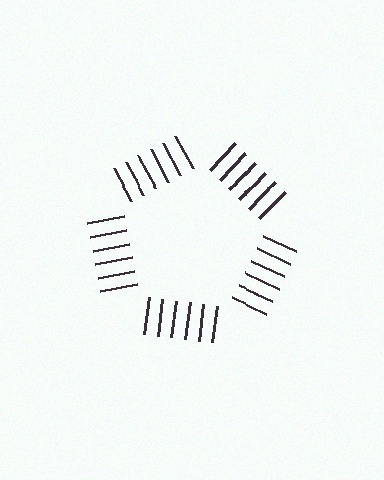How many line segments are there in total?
30 — 6 along each of the 5 edges.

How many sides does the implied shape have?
5 sides — the line-ends trace a pentagon.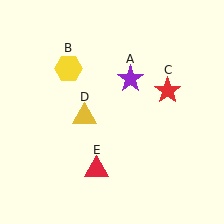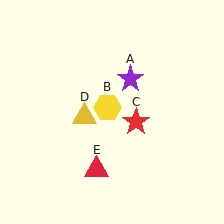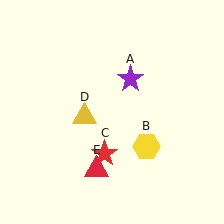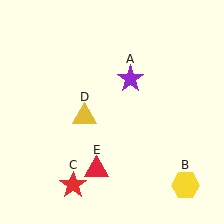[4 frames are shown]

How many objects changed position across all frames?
2 objects changed position: yellow hexagon (object B), red star (object C).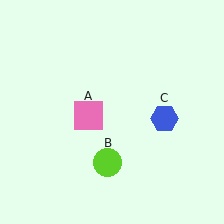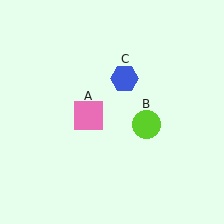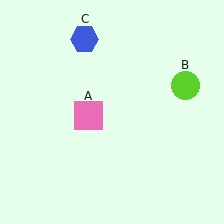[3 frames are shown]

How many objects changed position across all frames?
2 objects changed position: lime circle (object B), blue hexagon (object C).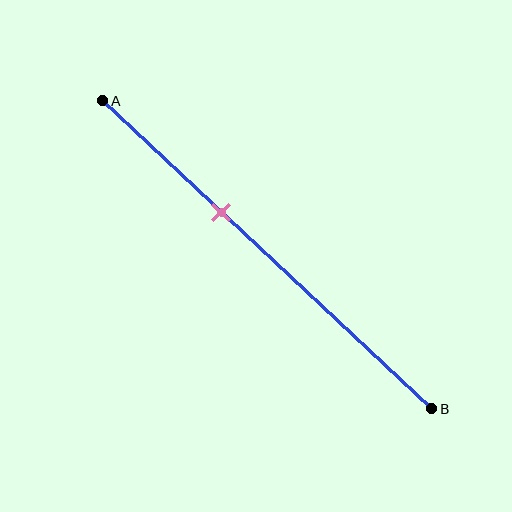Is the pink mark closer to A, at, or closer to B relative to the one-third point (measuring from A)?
The pink mark is approximately at the one-third point of segment AB.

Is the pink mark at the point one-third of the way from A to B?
Yes, the mark is approximately at the one-third point.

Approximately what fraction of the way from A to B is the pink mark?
The pink mark is approximately 35% of the way from A to B.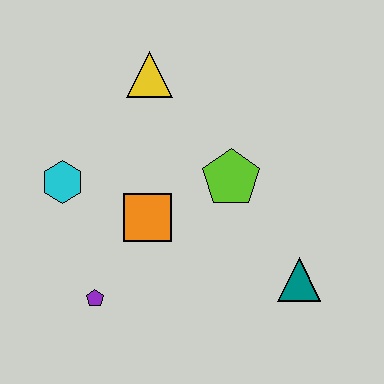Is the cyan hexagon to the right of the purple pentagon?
No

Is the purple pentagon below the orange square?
Yes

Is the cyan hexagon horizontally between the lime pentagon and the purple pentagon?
No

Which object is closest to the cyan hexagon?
The orange square is closest to the cyan hexagon.